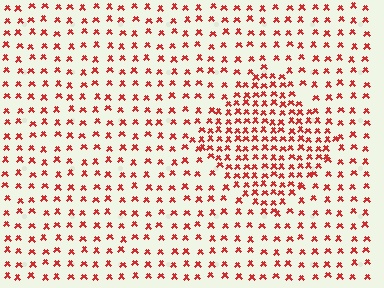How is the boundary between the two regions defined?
The boundary is defined by a change in element density (approximately 2.1x ratio). All elements are the same color, size, and shape.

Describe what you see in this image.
The image contains small red elements arranged at two different densities. A diamond-shaped region is visible where the elements are more densely packed than the surrounding area.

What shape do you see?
I see a diamond.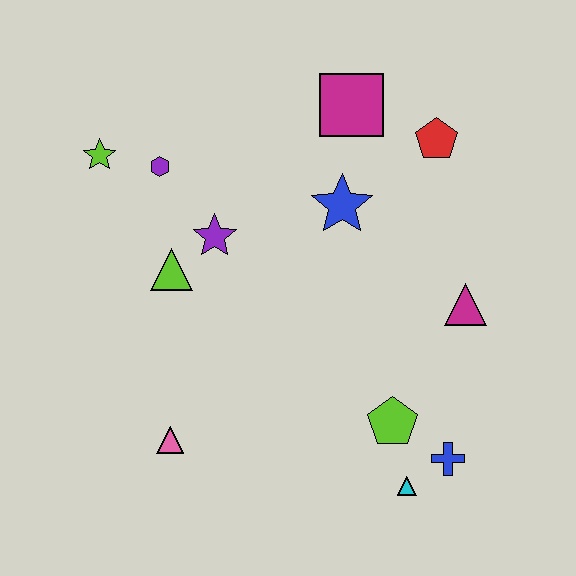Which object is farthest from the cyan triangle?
The lime star is farthest from the cyan triangle.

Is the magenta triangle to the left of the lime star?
No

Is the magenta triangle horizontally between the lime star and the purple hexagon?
No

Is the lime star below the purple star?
No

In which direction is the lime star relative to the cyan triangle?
The lime star is above the cyan triangle.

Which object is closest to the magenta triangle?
The lime pentagon is closest to the magenta triangle.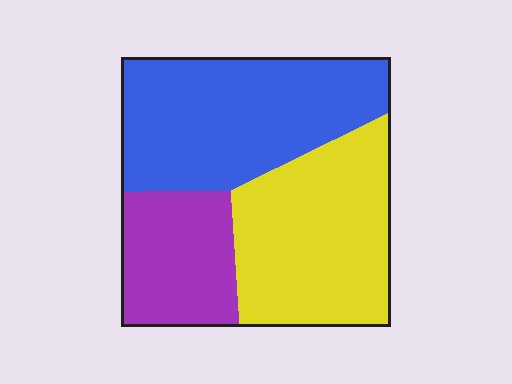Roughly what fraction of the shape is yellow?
Yellow takes up about three eighths (3/8) of the shape.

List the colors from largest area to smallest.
From largest to smallest: blue, yellow, purple.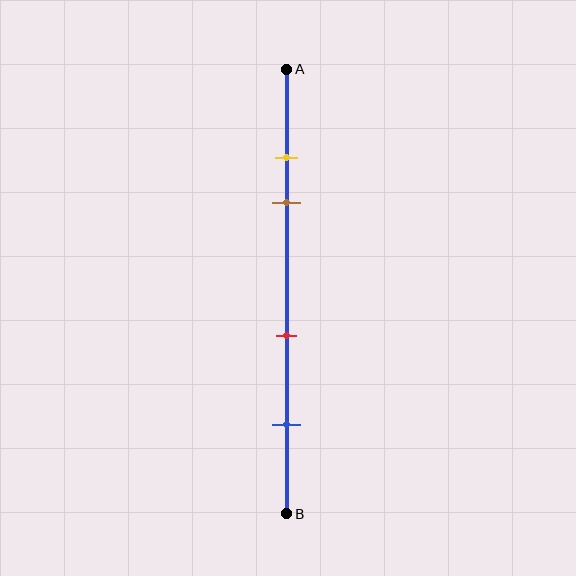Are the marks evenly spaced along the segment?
No, the marks are not evenly spaced.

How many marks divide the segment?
There are 4 marks dividing the segment.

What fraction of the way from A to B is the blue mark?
The blue mark is approximately 80% (0.8) of the way from A to B.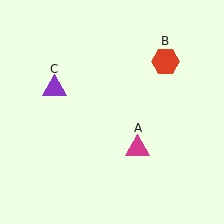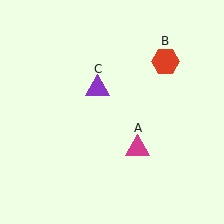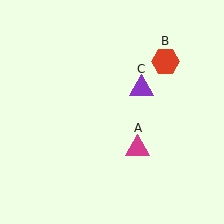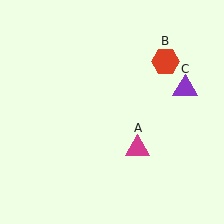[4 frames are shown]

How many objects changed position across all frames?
1 object changed position: purple triangle (object C).